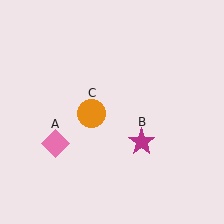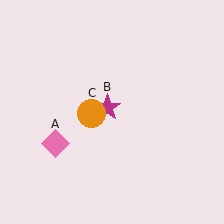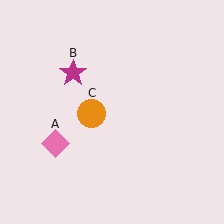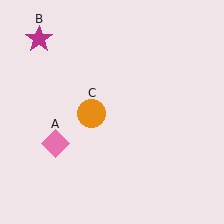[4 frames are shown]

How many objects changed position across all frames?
1 object changed position: magenta star (object B).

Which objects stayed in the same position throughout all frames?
Pink diamond (object A) and orange circle (object C) remained stationary.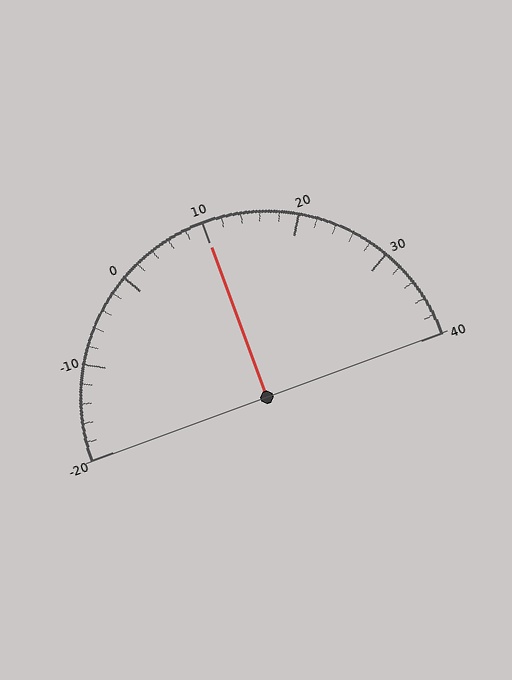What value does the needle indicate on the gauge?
The needle indicates approximately 10.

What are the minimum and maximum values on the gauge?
The gauge ranges from -20 to 40.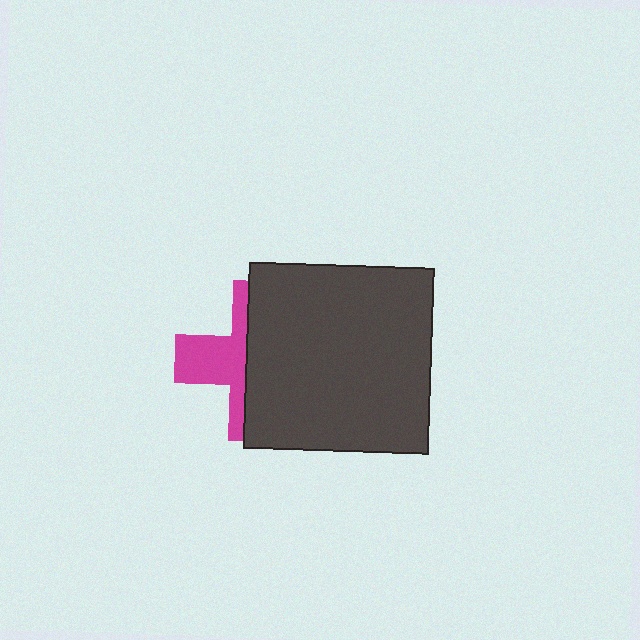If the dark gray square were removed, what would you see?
You would see the complete magenta cross.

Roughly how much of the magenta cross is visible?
A small part of it is visible (roughly 39%).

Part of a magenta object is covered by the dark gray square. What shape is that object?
It is a cross.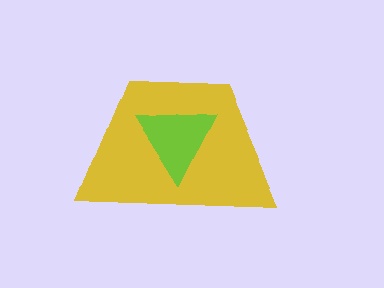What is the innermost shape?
The lime triangle.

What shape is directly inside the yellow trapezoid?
The lime triangle.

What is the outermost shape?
The yellow trapezoid.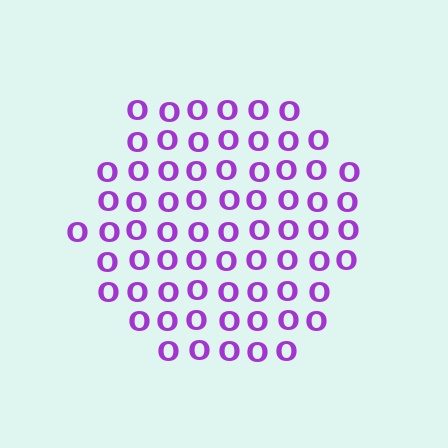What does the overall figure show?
The overall figure shows a hexagon.